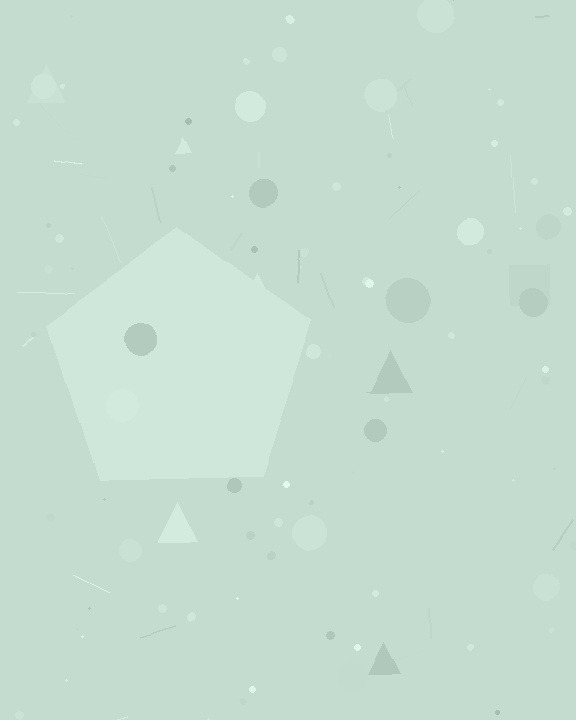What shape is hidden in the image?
A pentagon is hidden in the image.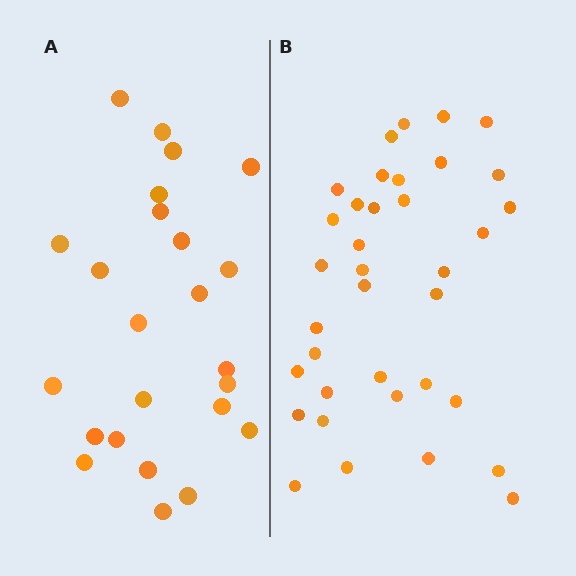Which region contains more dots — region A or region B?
Region B (the right region) has more dots.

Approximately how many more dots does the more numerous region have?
Region B has roughly 12 or so more dots than region A.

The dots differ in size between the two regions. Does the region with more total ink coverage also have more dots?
No. Region A has more total ink coverage because its dots are larger, but region B actually contains more individual dots. Total area can be misleading — the number of items is what matters here.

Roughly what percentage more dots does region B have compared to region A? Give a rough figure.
About 50% more.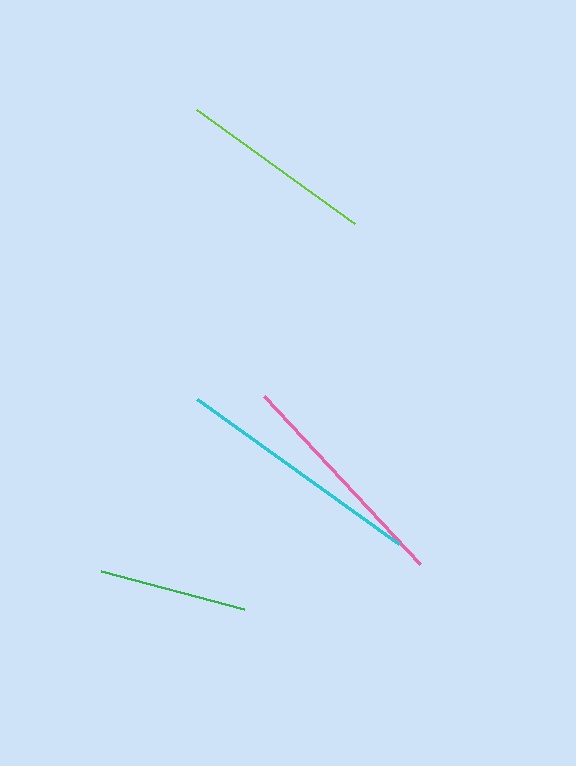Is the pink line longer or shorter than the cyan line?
The cyan line is longer than the pink line.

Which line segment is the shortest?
The green line is the shortest at approximately 148 pixels.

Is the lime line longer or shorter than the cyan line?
The cyan line is longer than the lime line.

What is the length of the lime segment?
The lime segment is approximately 195 pixels long.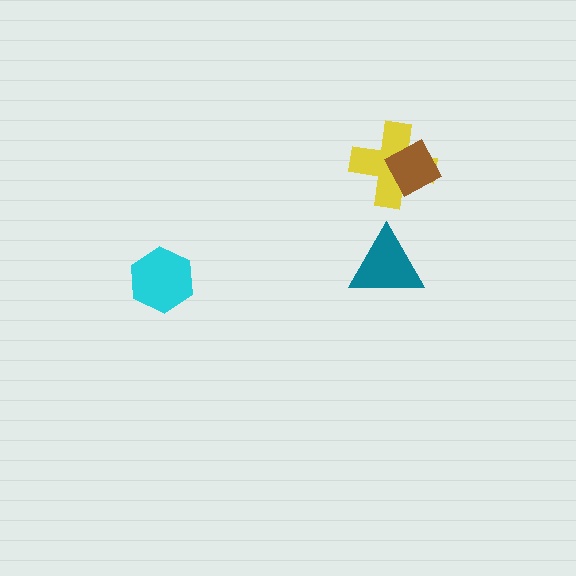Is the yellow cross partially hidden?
Yes, it is partially covered by another shape.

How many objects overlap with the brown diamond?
1 object overlaps with the brown diamond.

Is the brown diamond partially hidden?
No, no other shape covers it.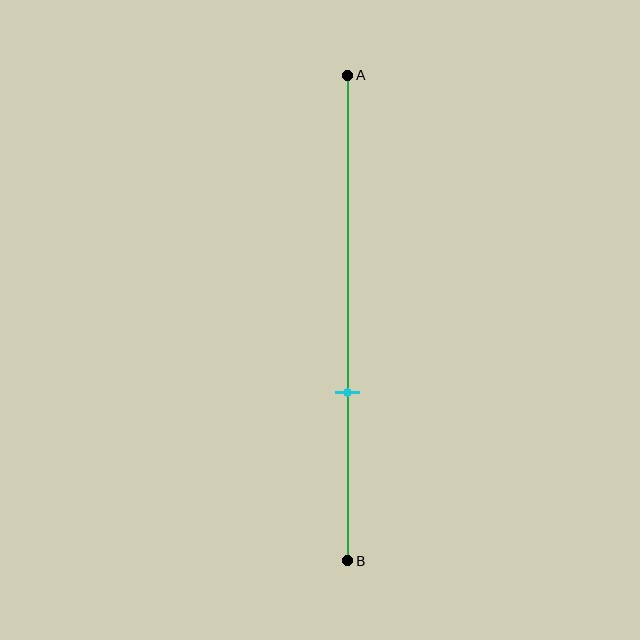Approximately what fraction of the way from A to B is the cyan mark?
The cyan mark is approximately 65% of the way from A to B.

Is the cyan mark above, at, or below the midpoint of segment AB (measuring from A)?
The cyan mark is below the midpoint of segment AB.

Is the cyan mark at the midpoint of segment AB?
No, the mark is at about 65% from A, not at the 50% midpoint.